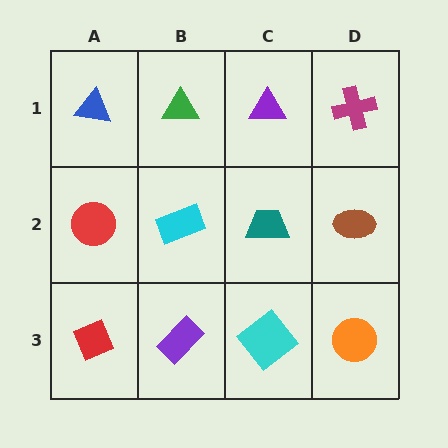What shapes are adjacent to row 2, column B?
A green triangle (row 1, column B), a purple rectangle (row 3, column B), a red circle (row 2, column A), a teal trapezoid (row 2, column C).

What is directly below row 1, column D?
A brown ellipse.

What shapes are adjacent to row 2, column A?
A blue triangle (row 1, column A), a red diamond (row 3, column A), a cyan rectangle (row 2, column B).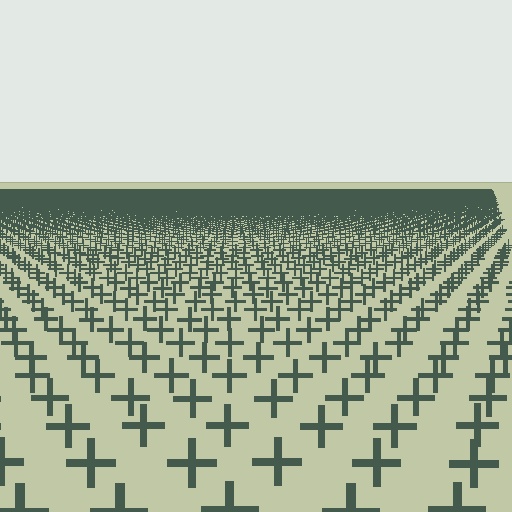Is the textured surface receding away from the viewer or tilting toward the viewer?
The surface is receding away from the viewer. Texture elements get smaller and denser toward the top.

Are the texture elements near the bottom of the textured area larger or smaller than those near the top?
Larger. Near the bottom, elements are closer to the viewer and appear at a bigger on-screen size.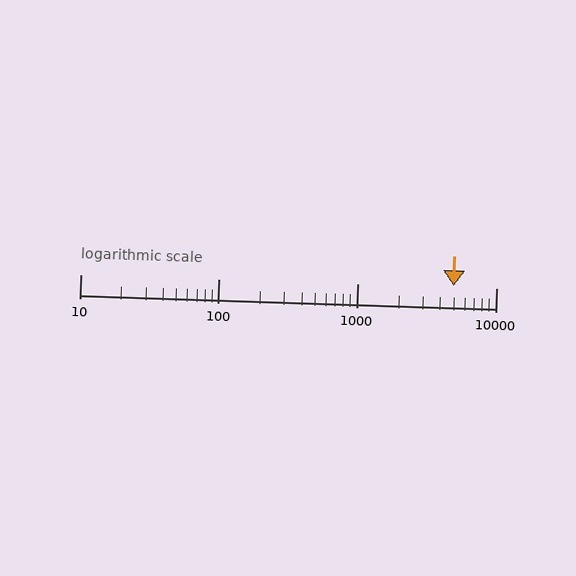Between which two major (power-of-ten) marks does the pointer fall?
The pointer is between 1000 and 10000.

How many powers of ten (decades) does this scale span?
The scale spans 3 decades, from 10 to 10000.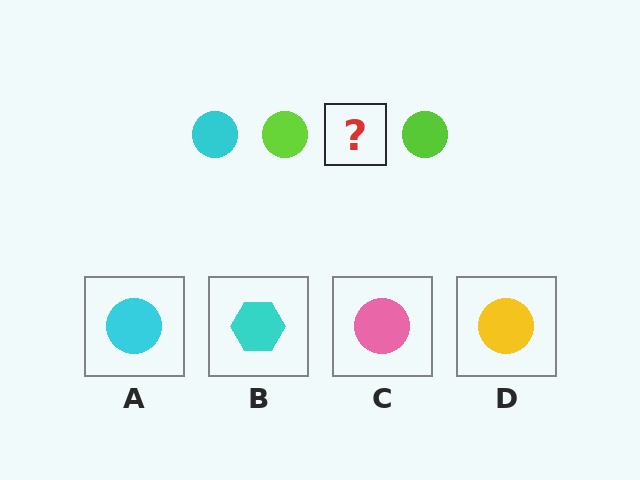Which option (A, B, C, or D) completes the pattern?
A.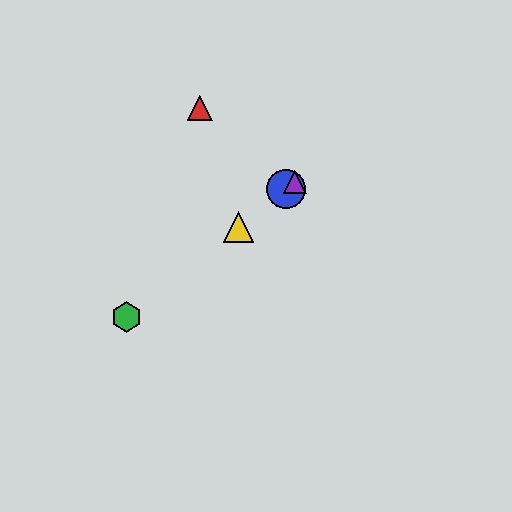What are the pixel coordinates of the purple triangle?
The purple triangle is at (295, 182).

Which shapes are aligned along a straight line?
The blue circle, the green hexagon, the yellow triangle, the purple triangle are aligned along a straight line.